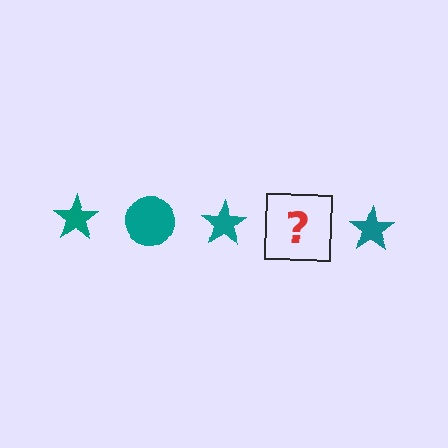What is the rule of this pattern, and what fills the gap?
The rule is that the pattern cycles through star, circle shapes in teal. The gap should be filled with a teal circle.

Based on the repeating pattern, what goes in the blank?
The blank should be a teal circle.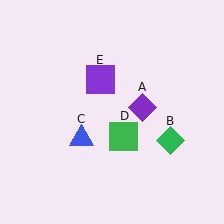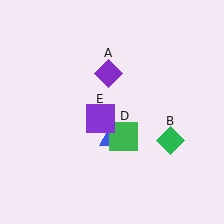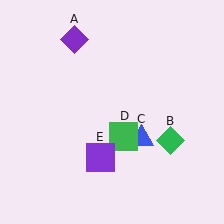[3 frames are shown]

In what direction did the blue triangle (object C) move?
The blue triangle (object C) moved right.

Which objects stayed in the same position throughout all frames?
Green diamond (object B) and green square (object D) remained stationary.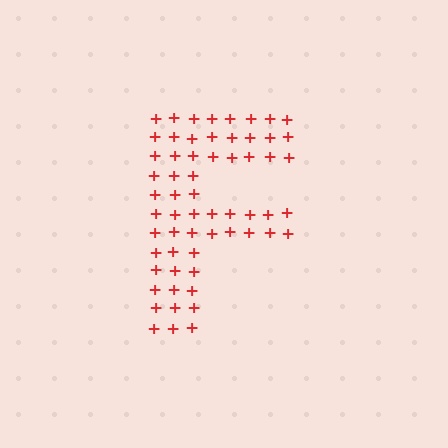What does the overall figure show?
The overall figure shows the letter F.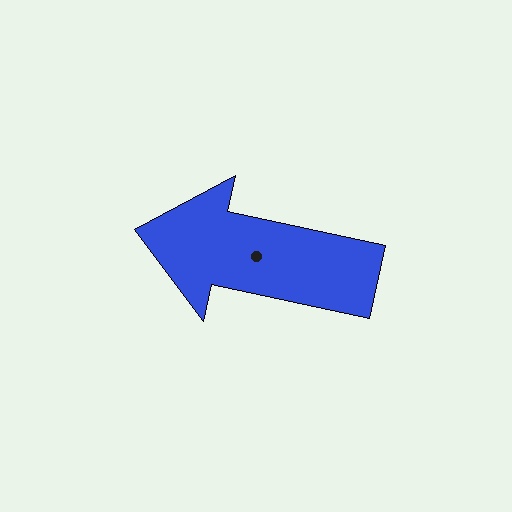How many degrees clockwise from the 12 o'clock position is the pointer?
Approximately 282 degrees.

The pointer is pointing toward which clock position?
Roughly 9 o'clock.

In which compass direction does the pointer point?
West.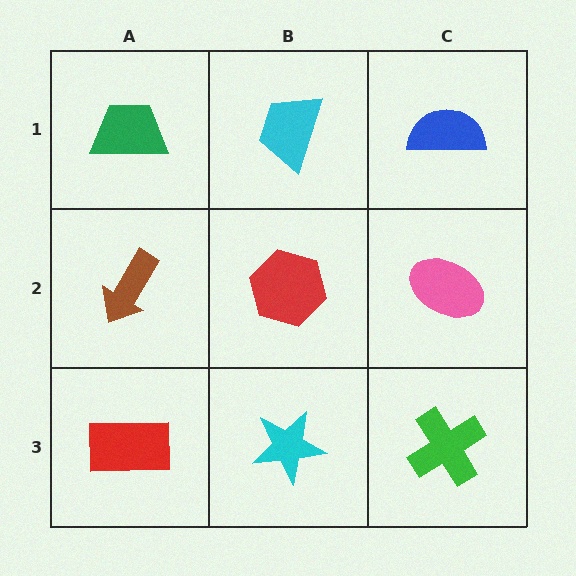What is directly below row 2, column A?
A red rectangle.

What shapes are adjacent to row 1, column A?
A brown arrow (row 2, column A), a cyan trapezoid (row 1, column B).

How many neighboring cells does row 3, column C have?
2.